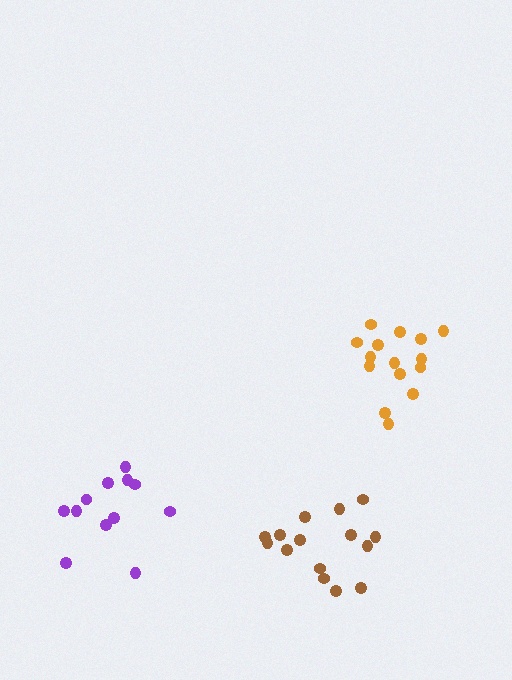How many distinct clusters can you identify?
There are 3 distinct clusters.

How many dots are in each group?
Group 1: 12 dots, Group 2: 15 dots, Group 3: 15 dots (42 total).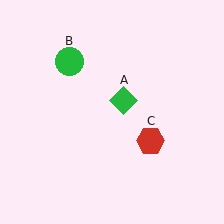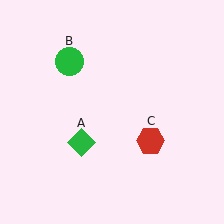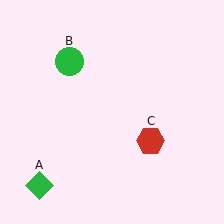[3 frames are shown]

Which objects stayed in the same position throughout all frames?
Green circle (object B) and red hexagon (object C) remained stationary.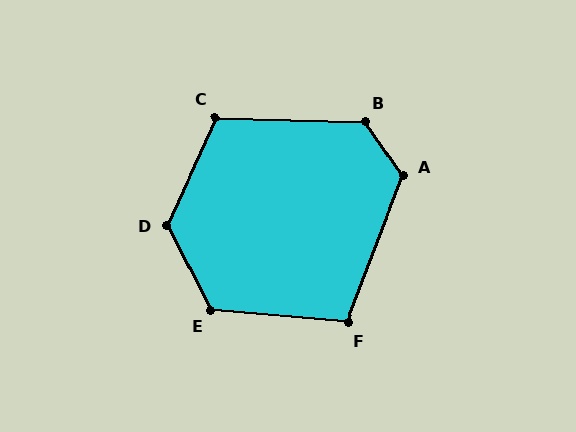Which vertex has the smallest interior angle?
F, at approximately 106 degrees.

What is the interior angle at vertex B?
Approximately 126 degrees (obtuse).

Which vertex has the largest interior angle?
D, at approximately 128 degrees.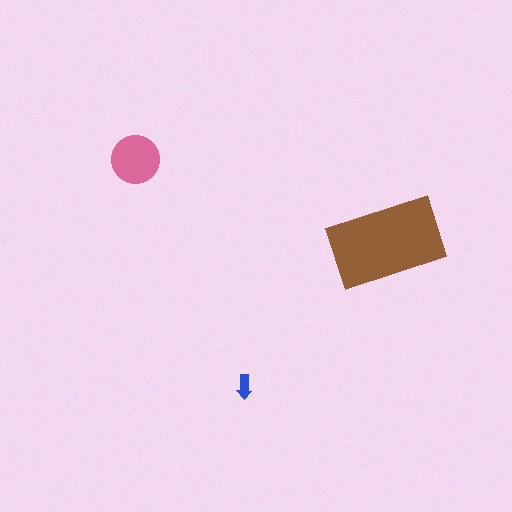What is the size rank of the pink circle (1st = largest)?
2nd.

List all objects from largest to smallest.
The brown rectangle, the pink circle, the blue arrow.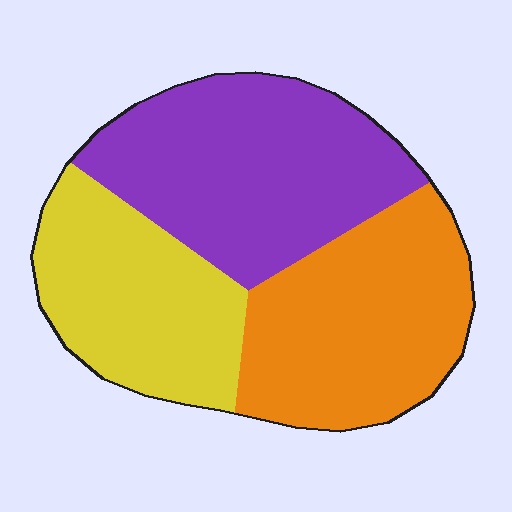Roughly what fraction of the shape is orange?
Orange takes up about one third (1/3) of the shape.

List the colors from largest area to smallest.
From largest to smallest: purple, orange, yellow.